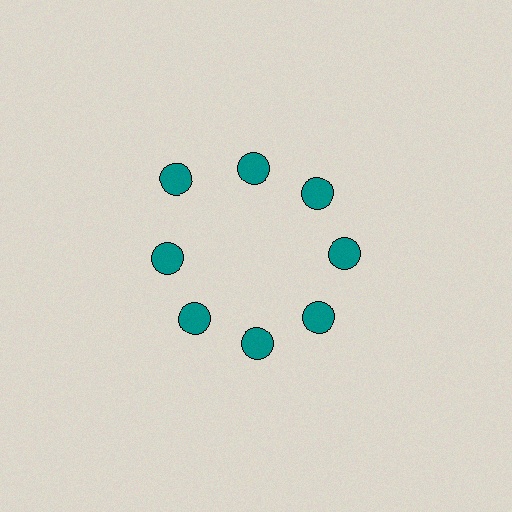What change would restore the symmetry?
The symmetry would be restored by moving it inward, back onto the ring so that all 8 circles sit at equal angles and equal distance from the center.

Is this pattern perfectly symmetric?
No. The 8 teal circles are arranged in a ring, but one element near the 10 o'clock position is pushed outward from the center, breaking the 8-fold rotational symmetry.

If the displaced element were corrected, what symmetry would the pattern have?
It would have 8-fold rotational symmetry — the pattern would map onto itself every 45 degrees.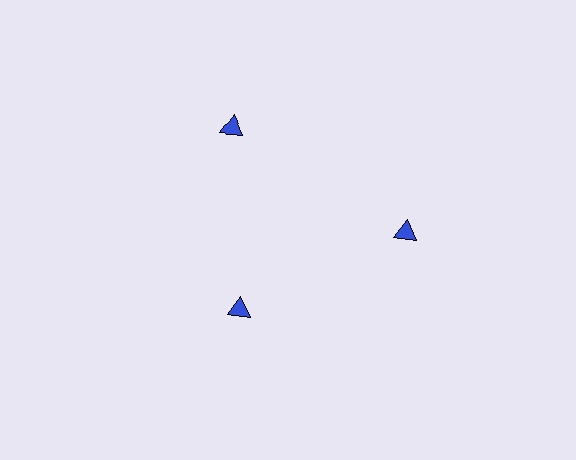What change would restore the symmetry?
The symmetry would be restored by moving it outward, back onto the ring so that all 3 triangles sit at equal angles and equal distance from the center.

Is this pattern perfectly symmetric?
No. The 3 blue triangles are arranged in a ring, but one element near the 7 o'clock position is pulled inward toward the center, breaking the 3-fold rotational symmetry.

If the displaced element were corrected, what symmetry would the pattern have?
It would have 3-fold rotational symmetry — the pattern would map onto itself every 120 degrees.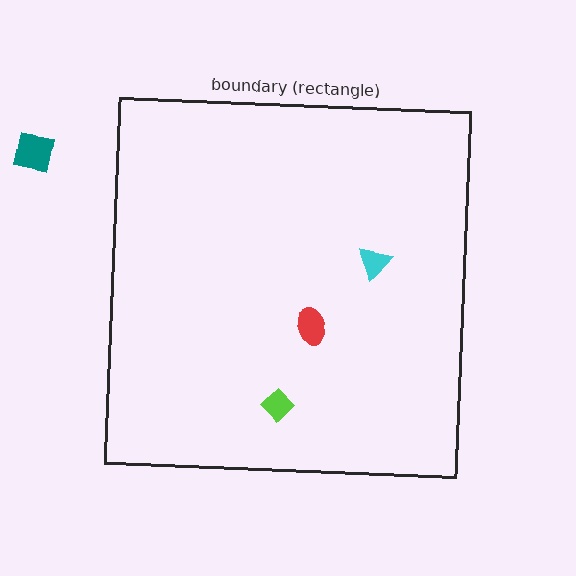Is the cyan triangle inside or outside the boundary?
Inside.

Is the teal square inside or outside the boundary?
Outside.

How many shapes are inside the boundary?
3 inside, 1 outside.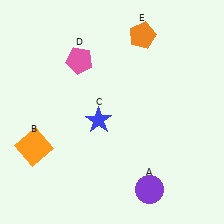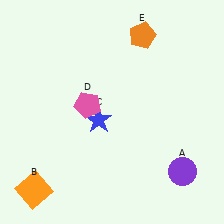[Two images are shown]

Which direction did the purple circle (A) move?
The purple circle (A) moved right.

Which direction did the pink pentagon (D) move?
The pink pentagon (D) moved down.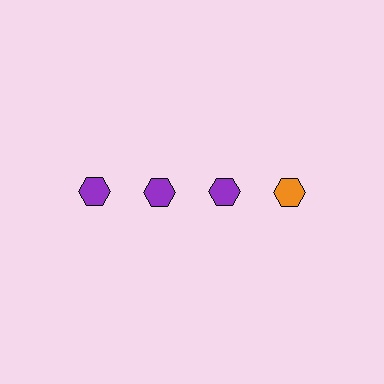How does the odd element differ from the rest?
It has a different color: orange instead of purple.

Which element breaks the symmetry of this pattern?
The orange hexagon in the top row, second from right column breaks the symmetry. All other shapes are purple hexagons.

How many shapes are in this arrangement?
There are 4 shapes arranged in a grid pattern.